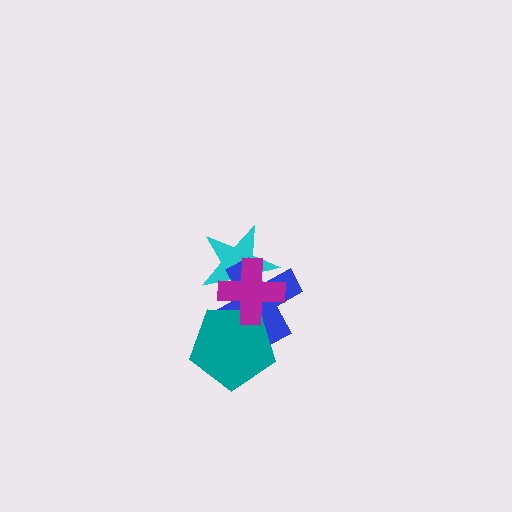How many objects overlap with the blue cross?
3 objects overlap with the blue cross.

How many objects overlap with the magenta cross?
3 objects overlap with the magenta cross.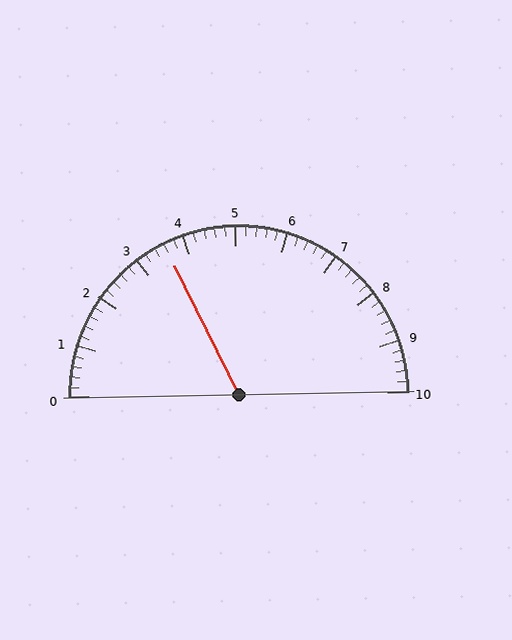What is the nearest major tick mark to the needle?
The nearest major tick mark is 4.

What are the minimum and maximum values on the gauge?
The gauge ranges from 0 to 10.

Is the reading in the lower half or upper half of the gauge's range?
The reading is in the lower half of the range (0 to 10).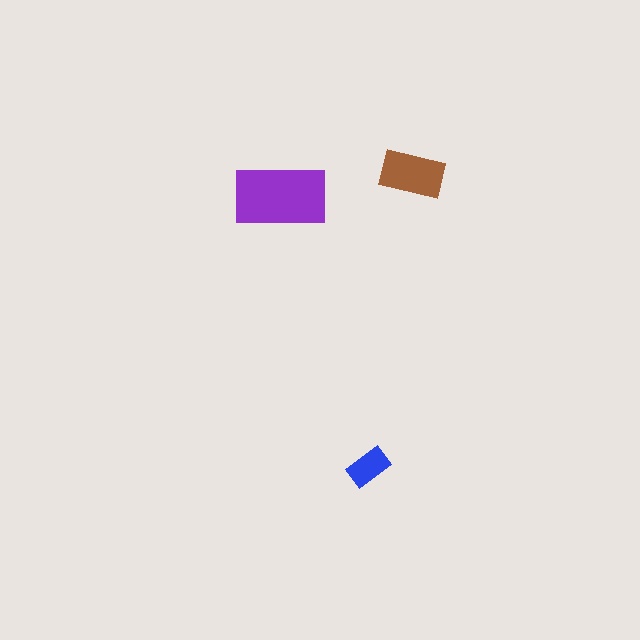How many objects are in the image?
There are 3 objects in the image.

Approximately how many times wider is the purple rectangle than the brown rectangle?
About 1.5 times wider.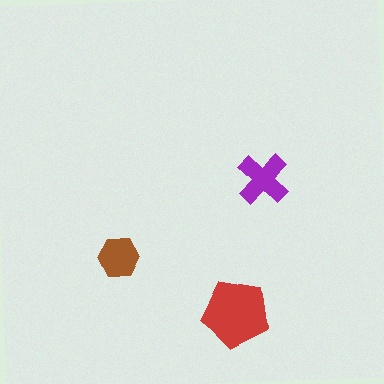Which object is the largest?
The red pentagon.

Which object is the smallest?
The brown hexagon.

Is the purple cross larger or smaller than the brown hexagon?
Larger.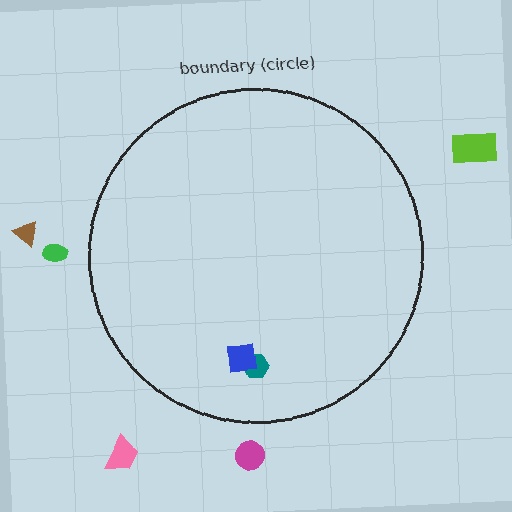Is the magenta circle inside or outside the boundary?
Outside.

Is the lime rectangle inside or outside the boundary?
Outside.